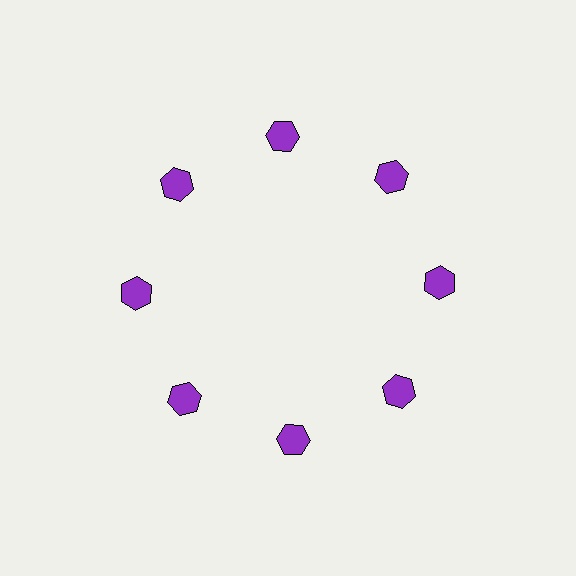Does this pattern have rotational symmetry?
Yes, this pattern has 8-fold rotational symmetry. It looks the same after rotating 45 degrees around the center.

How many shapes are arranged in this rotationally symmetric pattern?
There are 8 shapes, arranged in 8 groups of 1.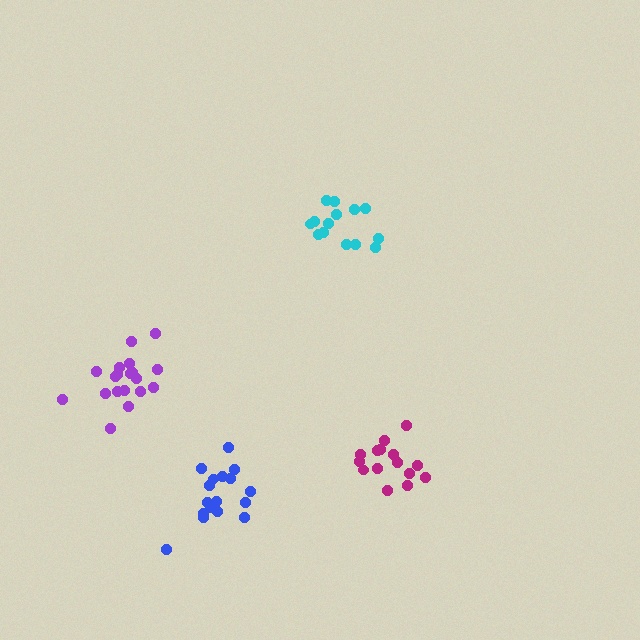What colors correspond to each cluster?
The clusters are colored: purple, magenta, cyan, blue.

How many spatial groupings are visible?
There are 4 spatial groupings.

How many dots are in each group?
Group 1: 19 dots, Group 2: 15 dots, Group 3: 14 dots, Group 4: 17 dots (65 total).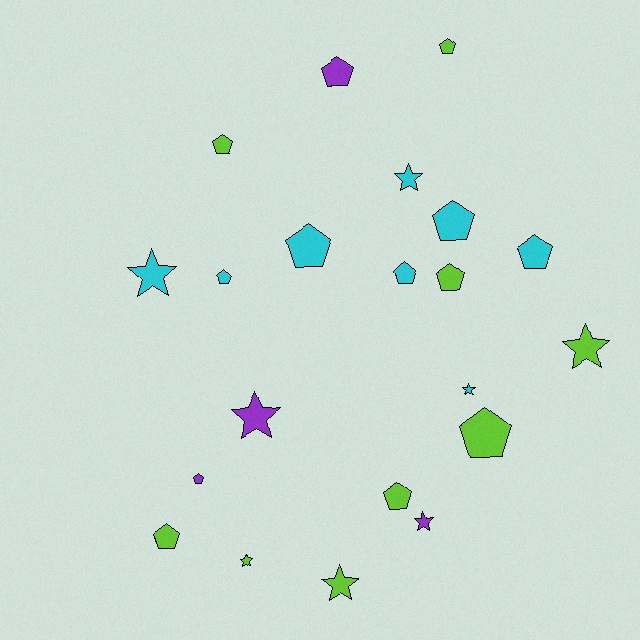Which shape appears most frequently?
Pentagon, with 13 objects.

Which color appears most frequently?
Lime, with 9 objects.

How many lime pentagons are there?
There are 6 lime pentagons.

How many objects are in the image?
There are 21 objects.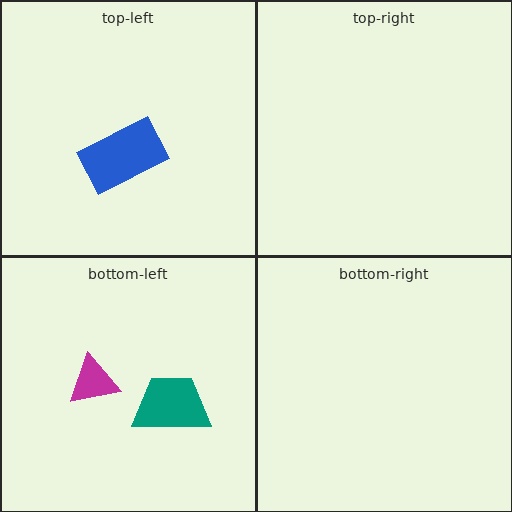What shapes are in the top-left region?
The blue rectangle.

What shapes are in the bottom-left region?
The magenta triangle, the teal trapezoid.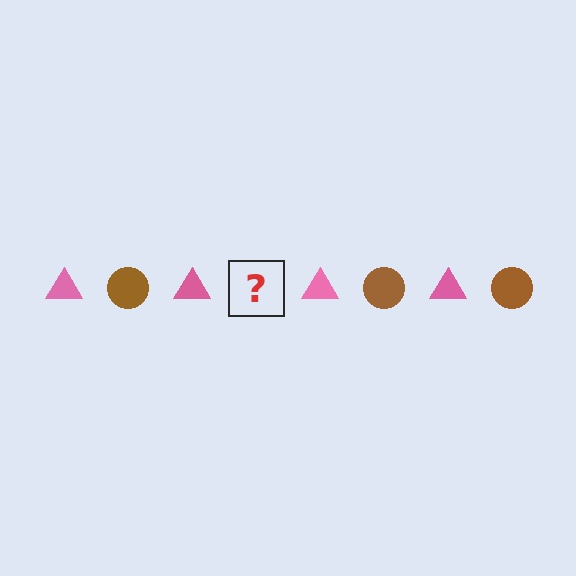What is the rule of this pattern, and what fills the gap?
The rule is that the pattern alternates between pink triangle and brown circle. The gap should be filled with a brown circle.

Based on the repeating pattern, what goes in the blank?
The blank should be a brown circle.